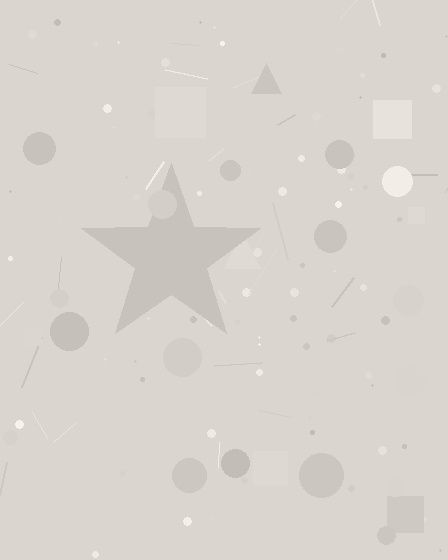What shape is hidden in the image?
A star is hidden in the image.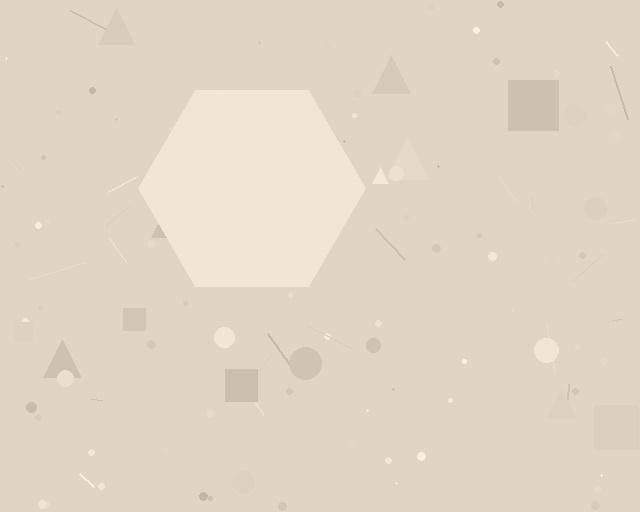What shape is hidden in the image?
A hexagon is hidden in the image.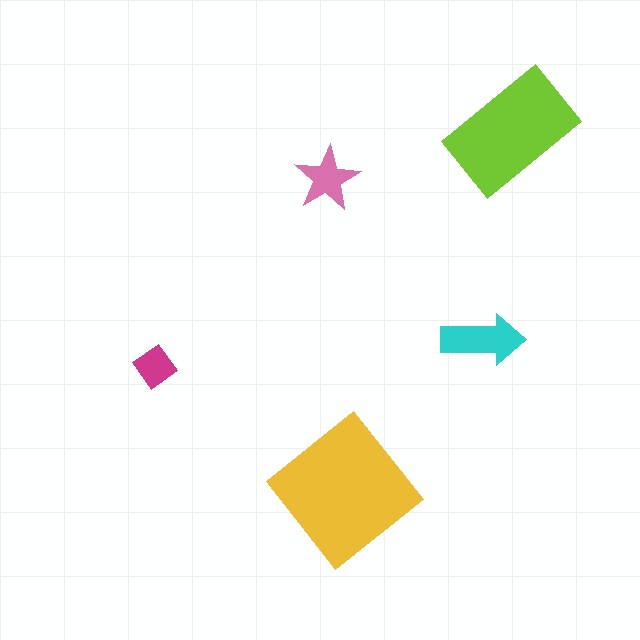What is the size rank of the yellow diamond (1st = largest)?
1st.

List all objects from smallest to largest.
The magenta diamond, the pink star, the cyan arrow, the lime rectangle, the yellow diamond.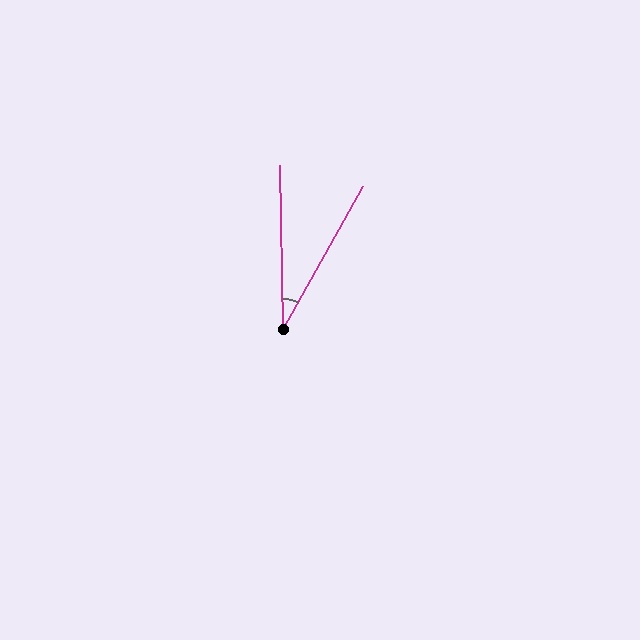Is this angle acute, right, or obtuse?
It is acute.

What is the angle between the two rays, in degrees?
Approximately 30 degrees.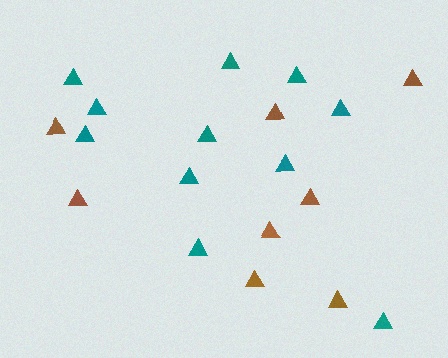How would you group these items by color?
There are 2 groups: one group of brown triangles (8) and one group of teal triangles (11).